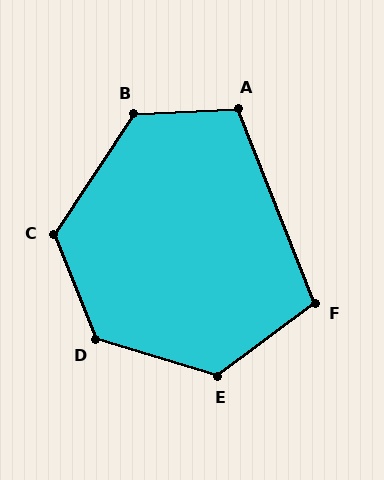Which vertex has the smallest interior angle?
F, at approximately 105 degrees.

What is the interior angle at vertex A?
Approximately 109 degrees (obtuse).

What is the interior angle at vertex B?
Approximately 126 degrees (obtuse).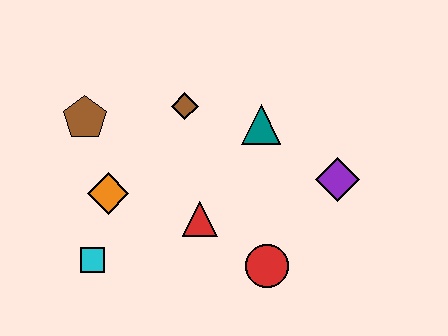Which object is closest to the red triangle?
The red circle is closest to the red triangle.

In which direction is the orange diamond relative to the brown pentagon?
The orange diamond is below the brown pentagon.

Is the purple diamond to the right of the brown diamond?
Yes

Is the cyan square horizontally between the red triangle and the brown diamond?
No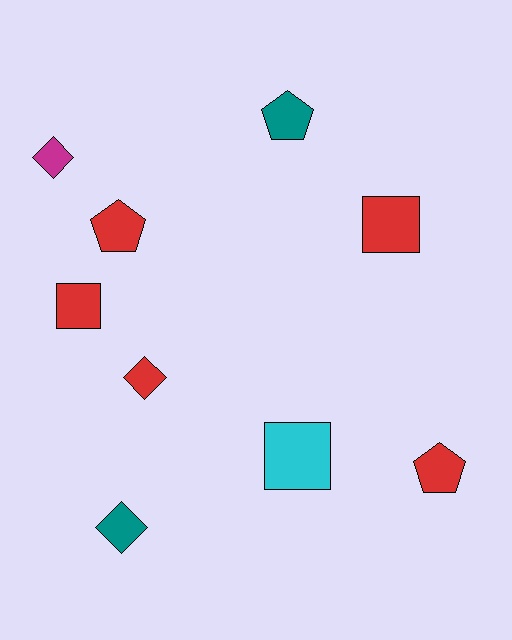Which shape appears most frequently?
Square, with 3 objects.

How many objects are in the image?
There are 9 objects.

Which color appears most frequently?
Red, with 5 objects.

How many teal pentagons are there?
There is 1 teal pentagon.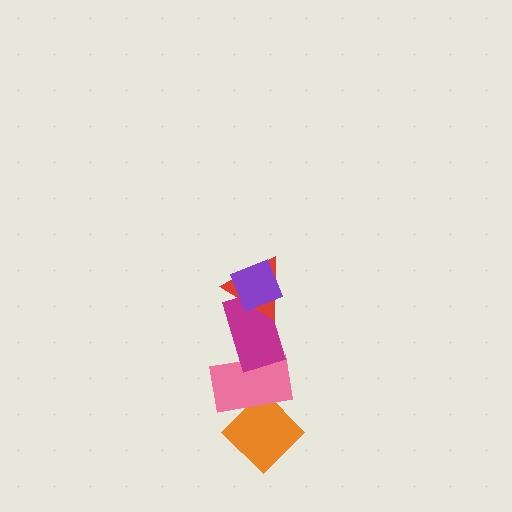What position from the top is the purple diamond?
The purple diamond is 1st from the top.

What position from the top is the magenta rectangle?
The magenta rectangle is 3rd from the top.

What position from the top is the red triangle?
The red triangle is 2nd from the top.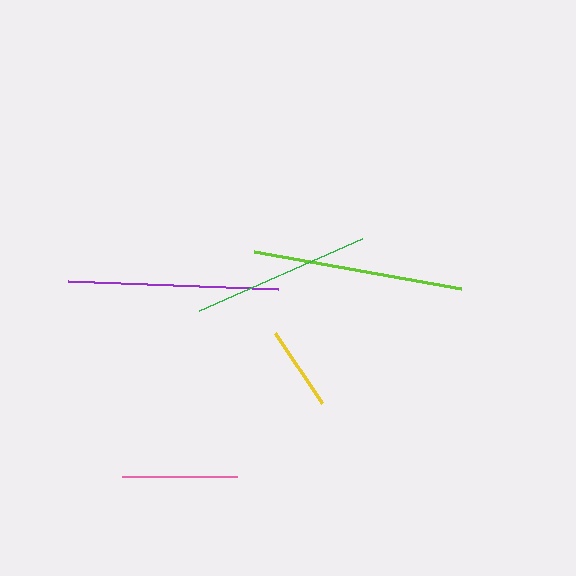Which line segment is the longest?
The lime line is the longest at approximately 210 pixels.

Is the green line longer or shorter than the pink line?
The green line is longer than the pink line.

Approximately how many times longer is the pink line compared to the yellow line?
The pink line is approximately 1.4 times the length of the yellow line.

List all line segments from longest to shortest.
From longest to shortest: lime, purple, green, pink, yellow.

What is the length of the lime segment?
The lime segment is approximately 210 pixels long.